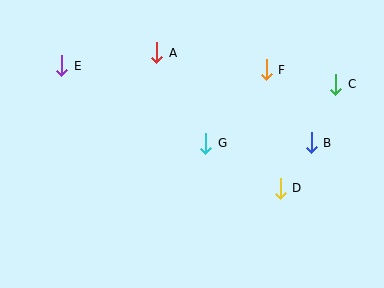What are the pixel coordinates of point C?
Point C is at (336, 84).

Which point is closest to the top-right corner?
Point C is closest to the top-right corner.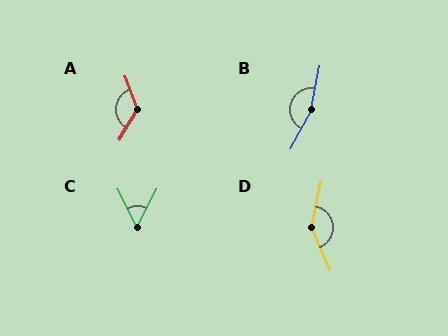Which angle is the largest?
B, at approximately 162 degrees.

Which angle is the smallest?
C, at approximately 54 degrees.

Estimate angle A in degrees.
Approximately 129 degrees.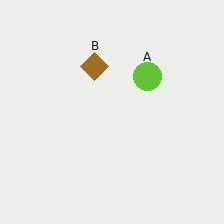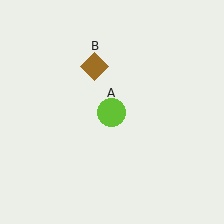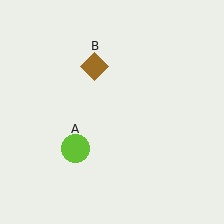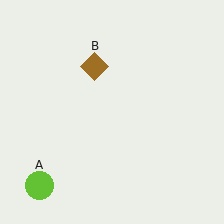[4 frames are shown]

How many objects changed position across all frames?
1 object changed position: lime circle (object A).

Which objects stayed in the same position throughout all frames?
Brown diamond (object B) remained stationary.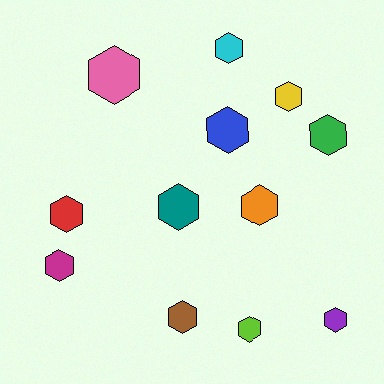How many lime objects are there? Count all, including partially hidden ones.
There is 1 lime object.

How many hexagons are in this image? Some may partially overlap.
There are 12 hexagons.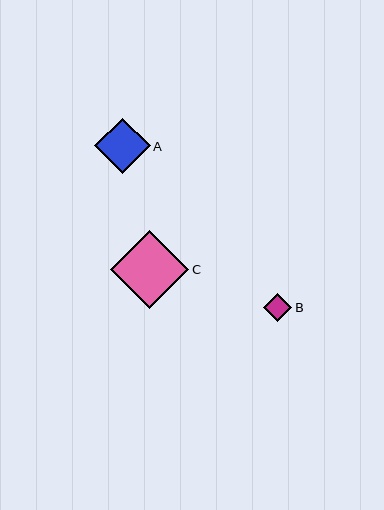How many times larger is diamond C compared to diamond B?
Diamond C is approximately 2.8 times the size of diamond B.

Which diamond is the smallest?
Diamond B is the smallest with a size of approximately 28 pixels.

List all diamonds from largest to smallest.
From largest to smallest: C, A, B.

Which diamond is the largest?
Diamond C is the largest with a size of approximately 78 pixels.